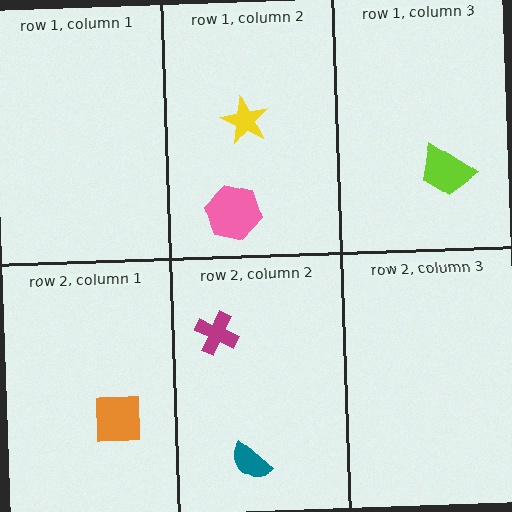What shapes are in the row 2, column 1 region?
The orange square.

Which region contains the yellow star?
The row 1, column 2 region.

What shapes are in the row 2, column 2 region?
The magenta cross, the teal semicircle.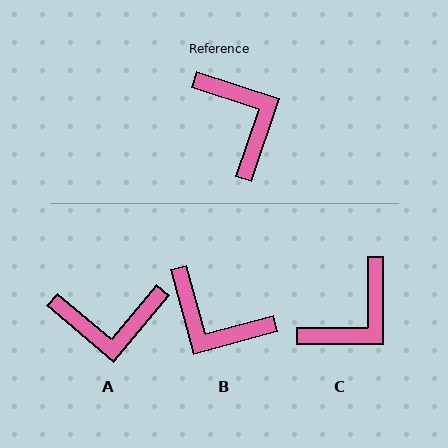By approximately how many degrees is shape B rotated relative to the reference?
Approximately 146 degrees clockwise.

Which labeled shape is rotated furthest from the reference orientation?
B, about 146 degrees away.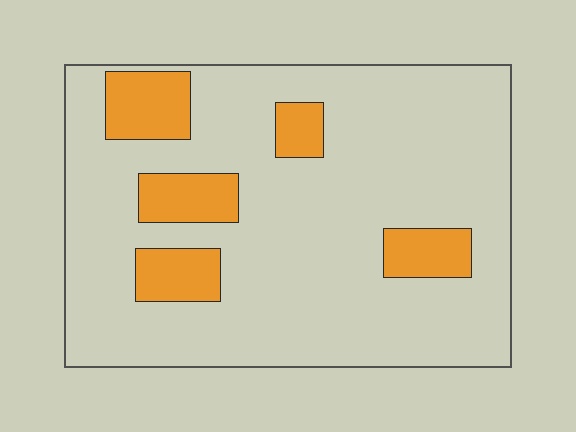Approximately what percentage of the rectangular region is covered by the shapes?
Approximately 15%.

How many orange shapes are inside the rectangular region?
5.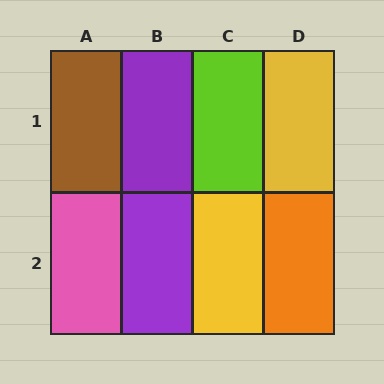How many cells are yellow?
2 cells are yellow.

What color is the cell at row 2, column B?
Purple.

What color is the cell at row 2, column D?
Orange.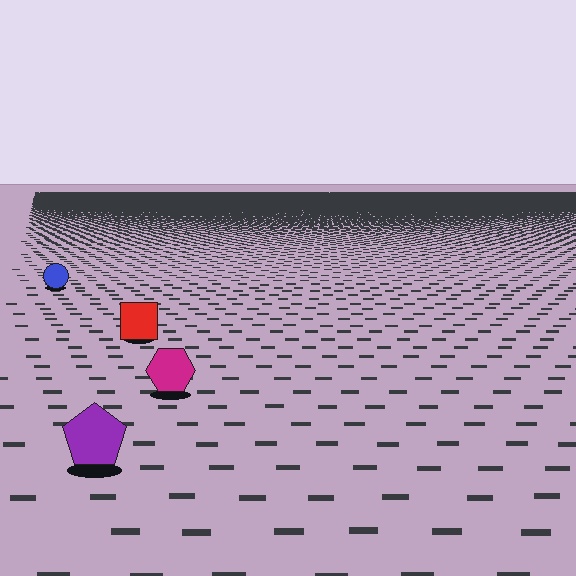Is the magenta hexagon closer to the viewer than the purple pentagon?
No. The purple pentagon is closer — you can tell from the texture gradient: the ground texture is coarser near it.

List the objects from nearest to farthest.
From nearest to farthest: the purple pentagon, the magenta hexagon, the red square, the blue circle.